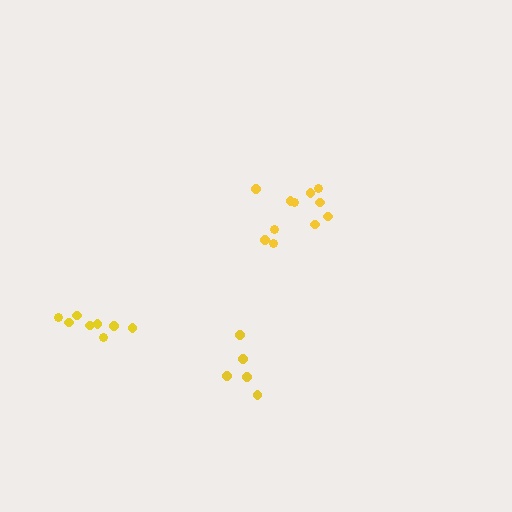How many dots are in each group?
Group 1: 11 dots, Group 2: 8 dots, Group 3: 5 dots (24 total).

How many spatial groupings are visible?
There are 3 spatial groupings.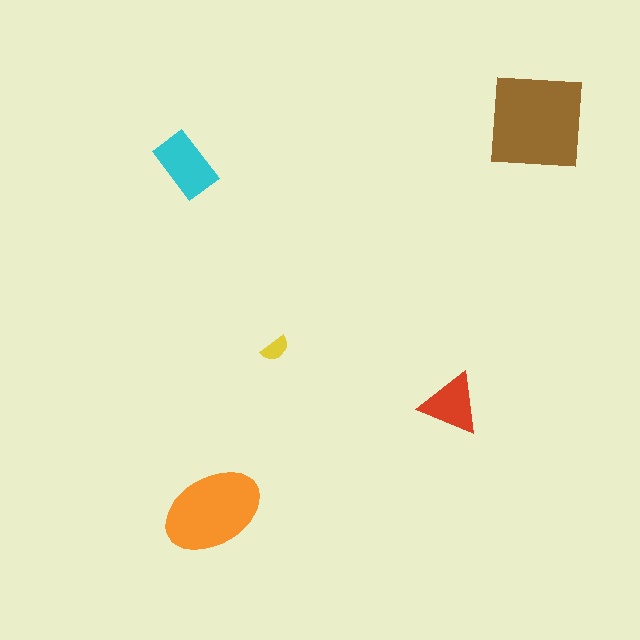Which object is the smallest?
The yellow semicircle.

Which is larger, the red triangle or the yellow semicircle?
The red triangle.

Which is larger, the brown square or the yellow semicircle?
The brown square.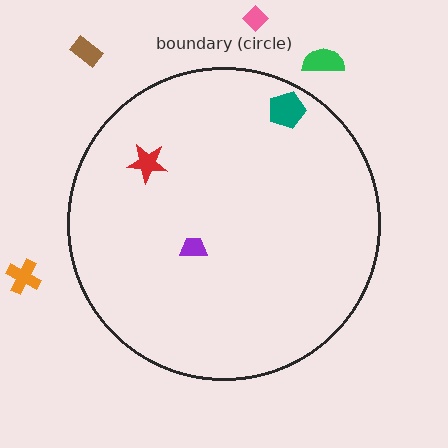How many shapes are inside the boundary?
3 inside, 4 outside.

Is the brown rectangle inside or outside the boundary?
Outside.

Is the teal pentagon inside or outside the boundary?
Inside.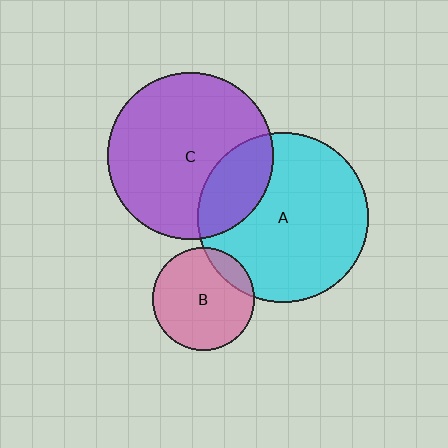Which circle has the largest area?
Circle A (cyan).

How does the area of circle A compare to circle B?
Approximately 2.8 times.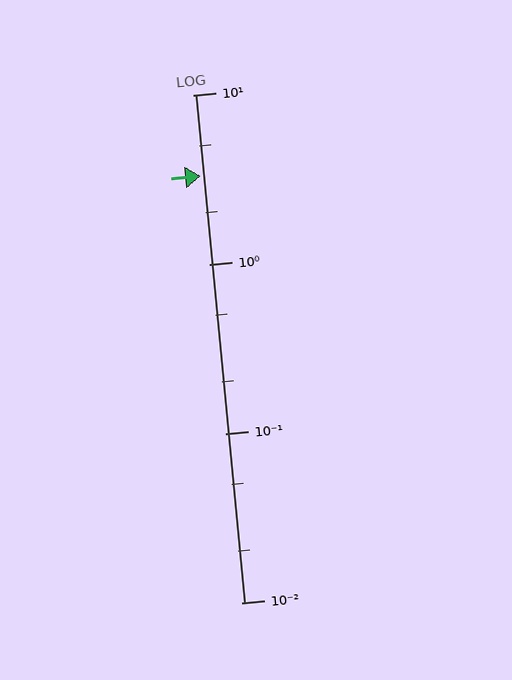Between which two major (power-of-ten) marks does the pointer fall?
The pointer is between 1 and 10.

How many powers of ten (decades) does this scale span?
The scale spans 3 decades, from 0.01 to 10.